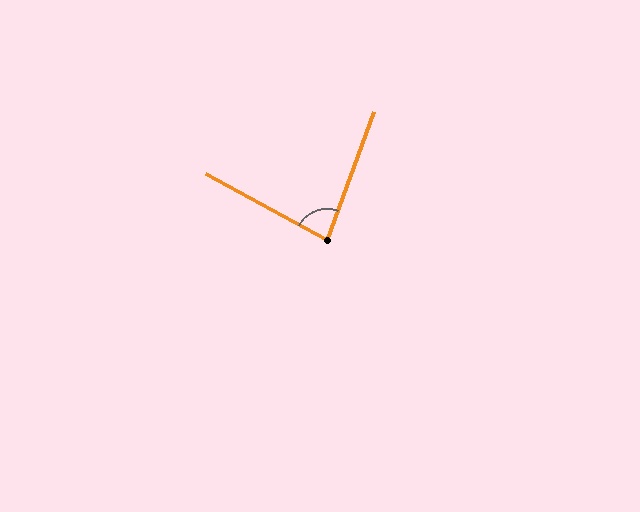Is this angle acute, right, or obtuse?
It is acute.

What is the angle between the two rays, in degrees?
Approximately 81 degrees.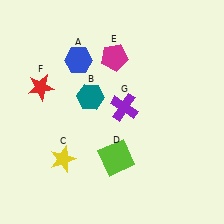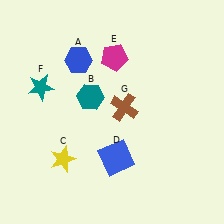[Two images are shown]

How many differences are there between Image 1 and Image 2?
There are 3 differences between the two images.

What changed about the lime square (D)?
In Image 1, D is lime. In Image 2, it changed to blue.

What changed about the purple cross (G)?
In Image 1, G is purple. In Image 2, it changed to brown.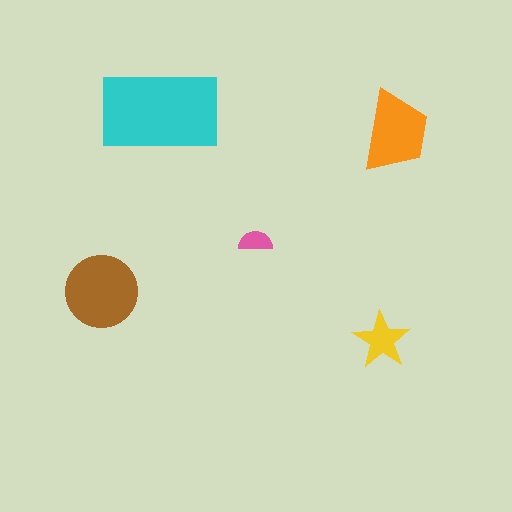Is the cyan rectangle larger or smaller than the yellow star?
Larger.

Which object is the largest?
The cyan rectangle.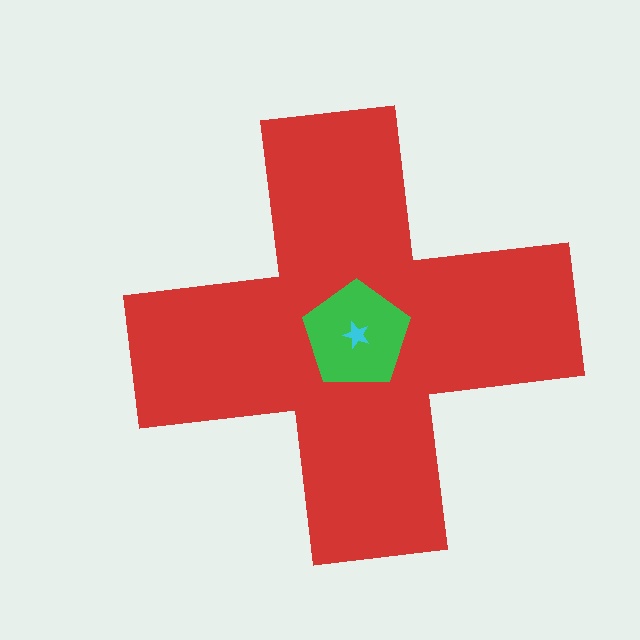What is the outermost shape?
The red cross.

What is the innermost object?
The cyan star.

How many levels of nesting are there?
3.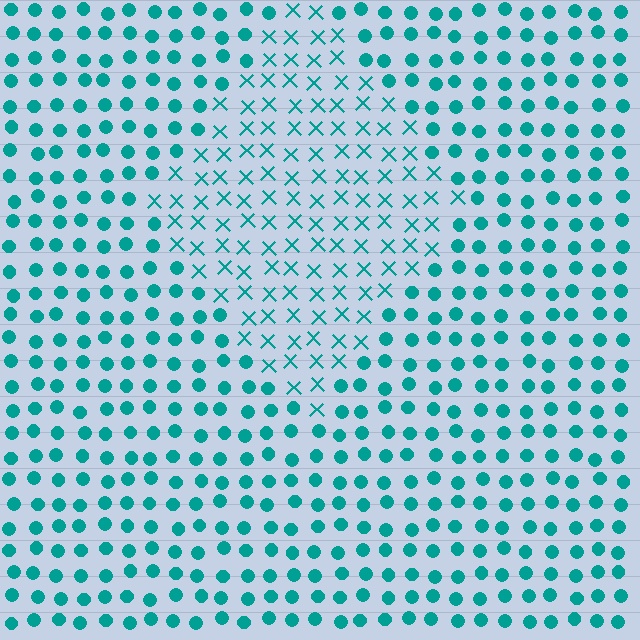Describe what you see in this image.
The image is filled with small teal elements arranged in a uniform grid. A diamond-shaped region contains X marks, while the surrounding area contains circles. The boundary is defined purely by the change in element shape.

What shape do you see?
I see a diamond.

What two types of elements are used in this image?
The image uses X marks inside the diamond region and circles outside it.